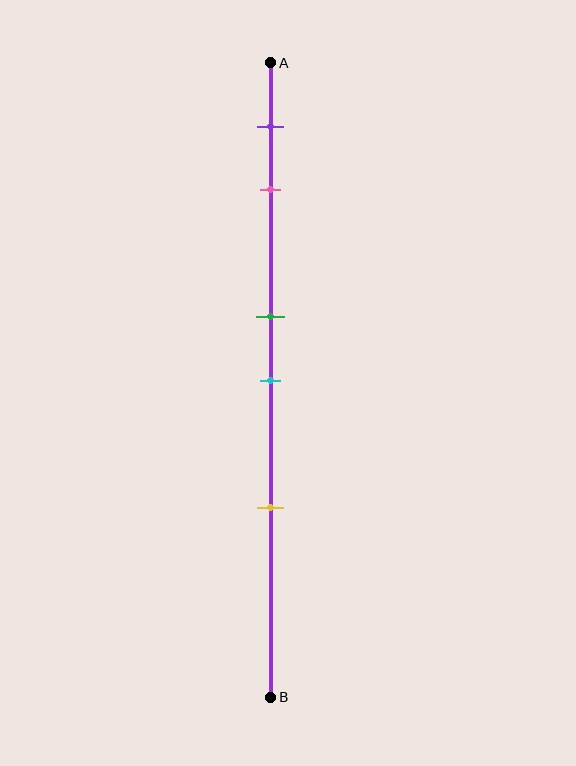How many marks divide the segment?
There are 5 marks dividing the segment.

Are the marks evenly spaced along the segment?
No, the marks are not evenly spaced.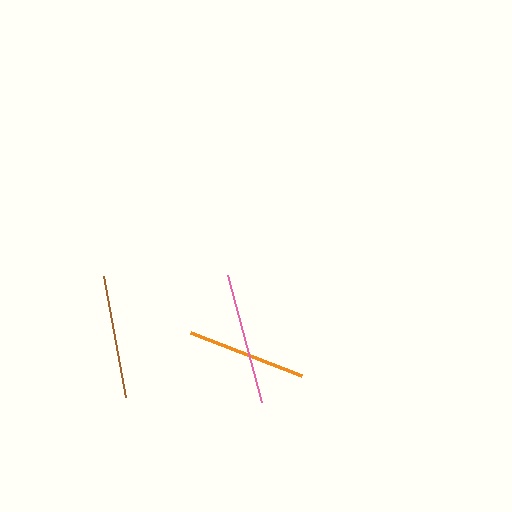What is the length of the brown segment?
The brown segment is approximately 123 pixels long.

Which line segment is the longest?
The pink line is the longest at approximately 132 pixels.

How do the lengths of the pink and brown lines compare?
The pink and brown lines are approximately the same length.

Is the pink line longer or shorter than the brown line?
The pink line is longer than the brown line.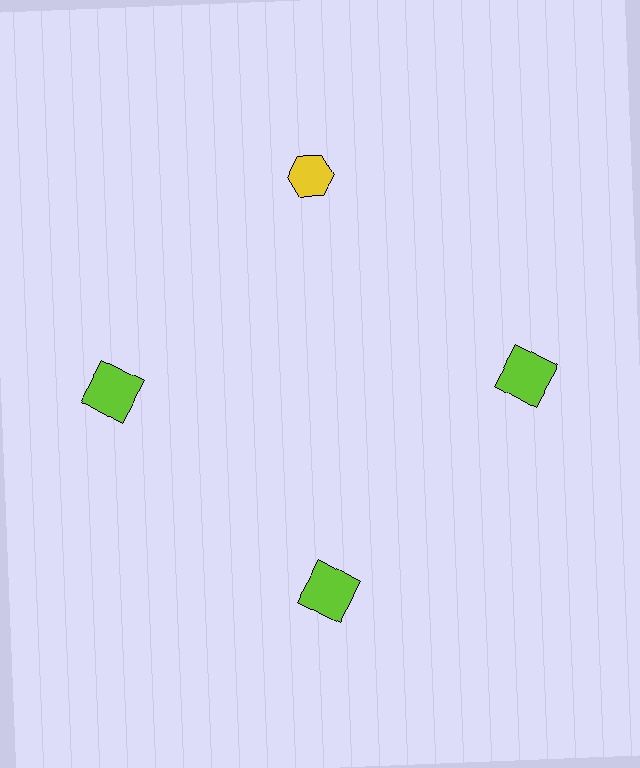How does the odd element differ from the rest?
It differs in both color (yellow instead of lime) and shape (hexagon instead of square).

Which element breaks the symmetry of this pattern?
The yellow hexagon at roughly the 12 o'clock position breaks the symmetry. All other shapes are lime squares.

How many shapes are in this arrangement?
There are 4 shapes arranged in a ring pattern.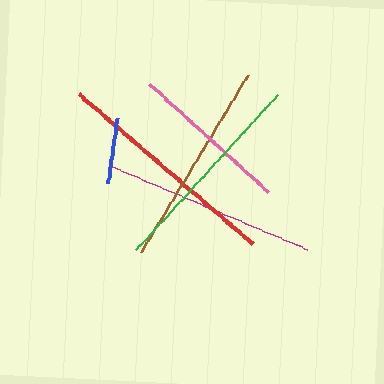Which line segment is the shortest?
The blue line is the shortest at approximately 65 pixels.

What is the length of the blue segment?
The blue segment is approximately 65 pixels long.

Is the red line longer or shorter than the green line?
The red line is longer than the green line.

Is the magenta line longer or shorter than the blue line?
The magenta line is longer than the blue line.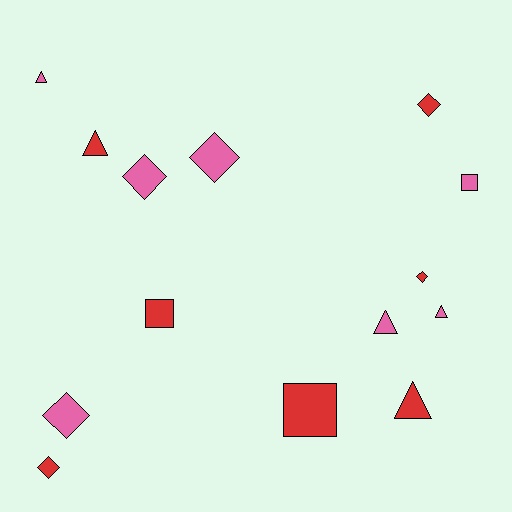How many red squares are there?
There are 2 red squares.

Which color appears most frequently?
Pink, with 7 objects.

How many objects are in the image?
There are 14 objects.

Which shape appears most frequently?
Diamond, with 6 objects.